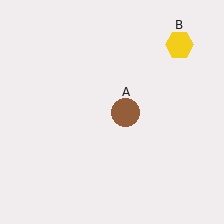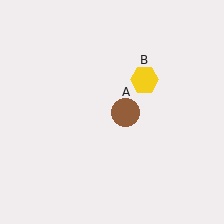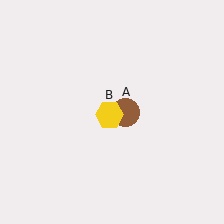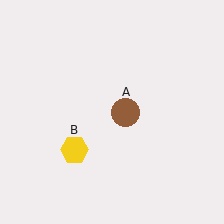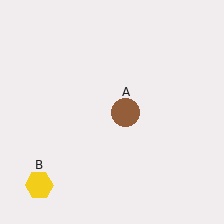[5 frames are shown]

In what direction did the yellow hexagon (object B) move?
The yellow hexagon (object B) moved down and to the left.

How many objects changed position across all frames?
1 object changed position: yellow hexagon (object B).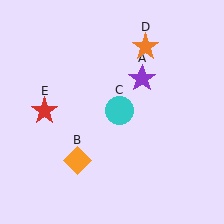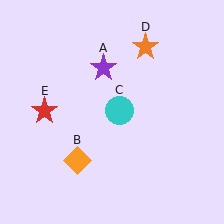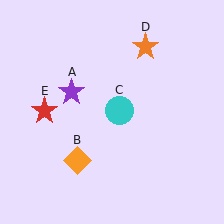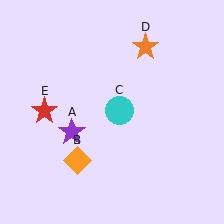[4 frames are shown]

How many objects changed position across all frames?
1 object changed position: purple star (object A).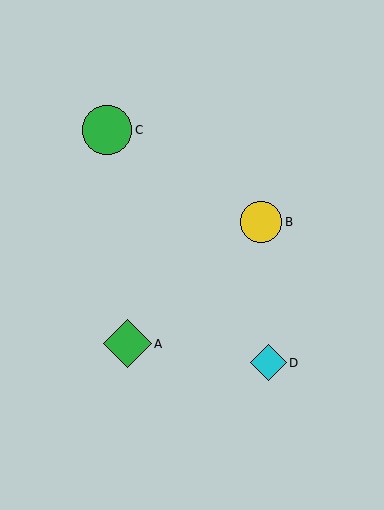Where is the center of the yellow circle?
The center of the yellow circle is at (261, 222).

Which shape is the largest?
The green circle (labeled C) is the largest.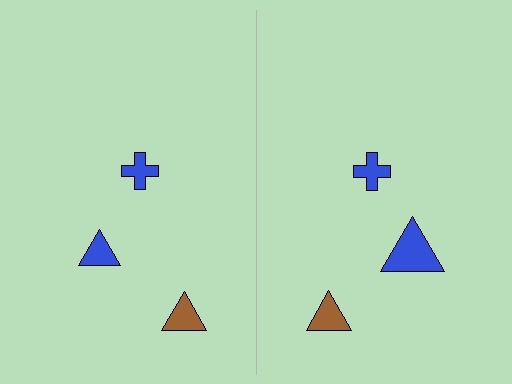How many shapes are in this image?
There are 6 shapes in this image.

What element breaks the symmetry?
The blue triangle on the right side has a different size than its mirror counterpart.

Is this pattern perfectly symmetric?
No, the pattern is not perfectly symmetric. The blue triangle on the right side has a different size than its mirror counterpart.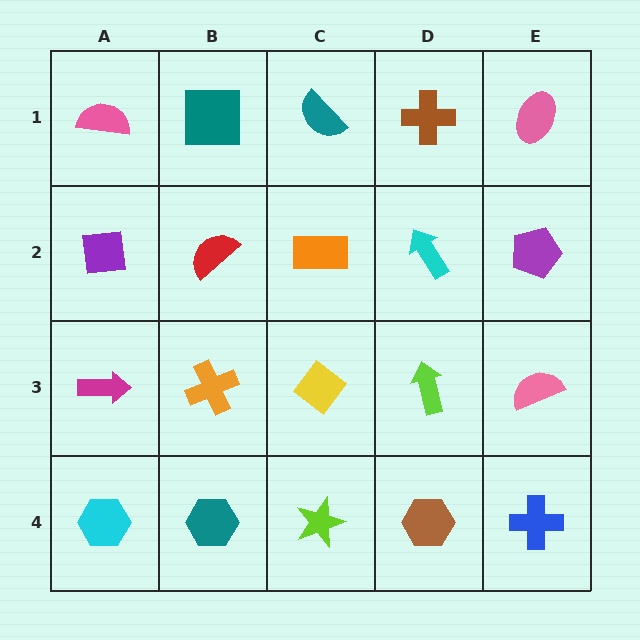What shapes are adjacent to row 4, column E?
A pink semicircle (row 3, column E), a brown hexagon (row 4, column D).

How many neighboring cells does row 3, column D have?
4.